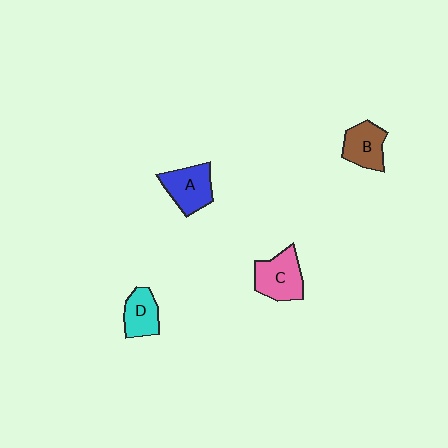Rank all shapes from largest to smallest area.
From largest to smallest: C (pink), A (blue), B (brown), D (cyan).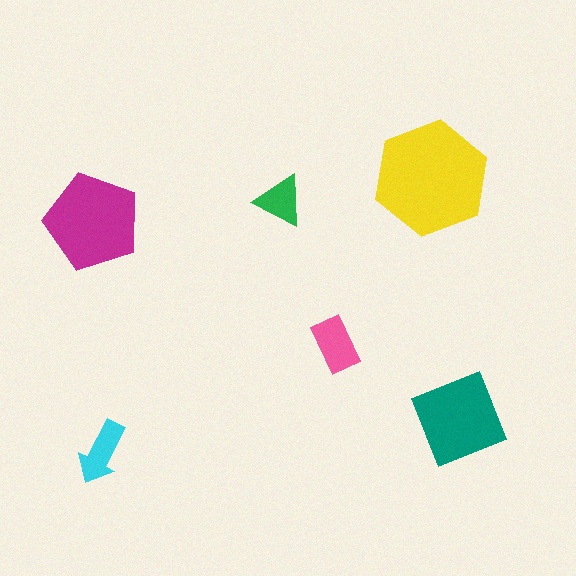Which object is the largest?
The yellow hexagon.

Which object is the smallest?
The green triangle.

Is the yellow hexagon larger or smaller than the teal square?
Larger.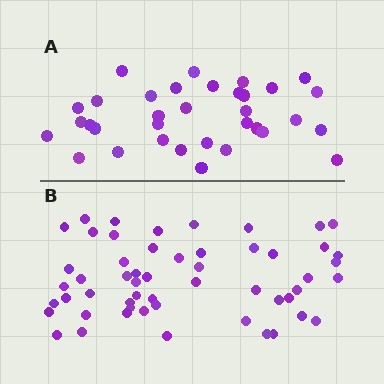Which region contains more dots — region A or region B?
Region B (the bottom region) has more dots.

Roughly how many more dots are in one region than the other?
Region B has approximately 20 more dots than region A.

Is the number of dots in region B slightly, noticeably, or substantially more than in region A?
Region B has substantially more. The ratio is roughly 1.6 to 1.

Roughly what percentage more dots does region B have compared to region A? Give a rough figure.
About 60% more.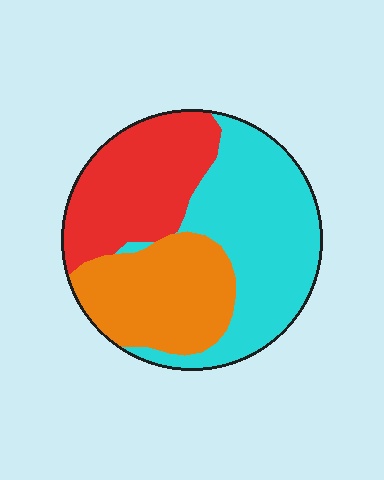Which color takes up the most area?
Cyan, at roughly 40%.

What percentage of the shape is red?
Red covers around 30% of the shape.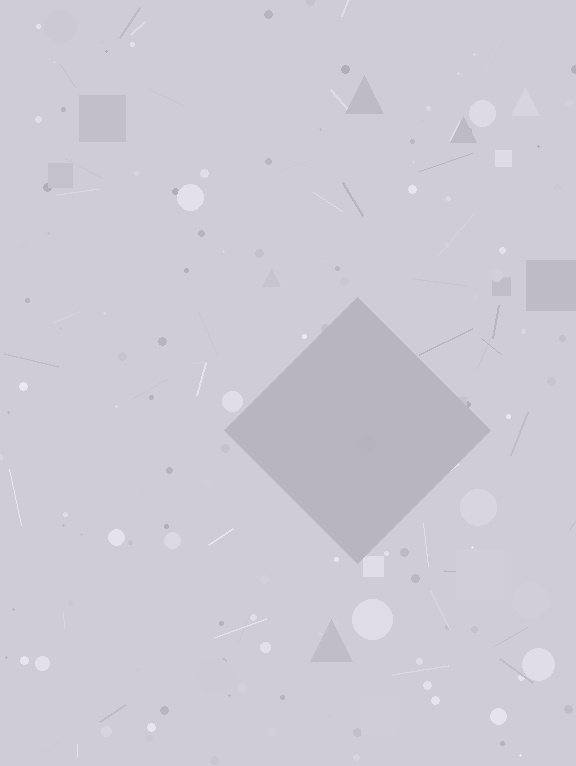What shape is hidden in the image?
A diamond is hidden in the image.